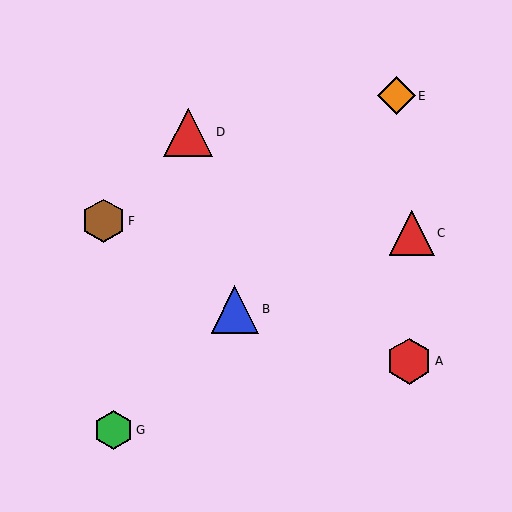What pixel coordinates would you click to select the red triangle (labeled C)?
Click at (412, 233) to select the red triangle C.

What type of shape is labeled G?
Shape G is a green hexagon.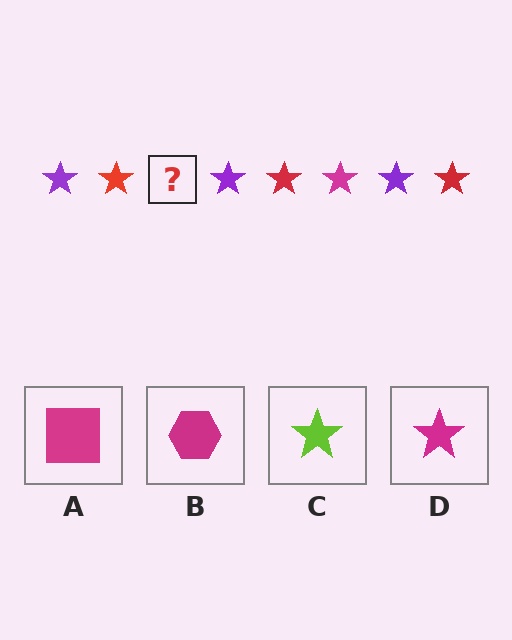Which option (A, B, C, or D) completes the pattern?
D.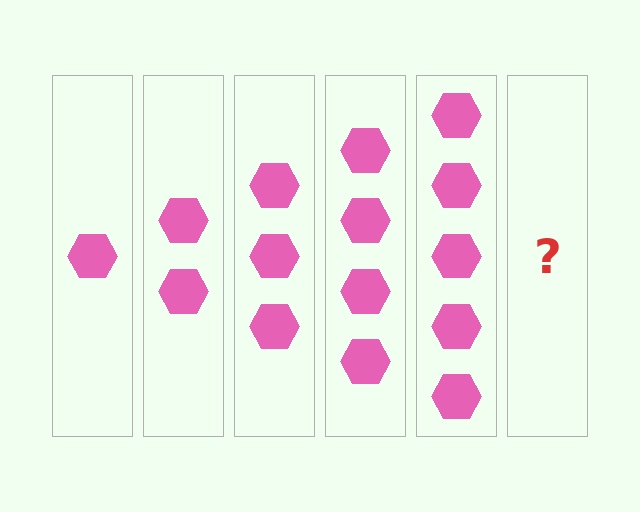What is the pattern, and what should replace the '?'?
The pattern is that each step adds one more hexagon. The '?' should be 6 hexagons.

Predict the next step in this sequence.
The next step is 6 hexagons.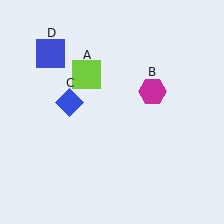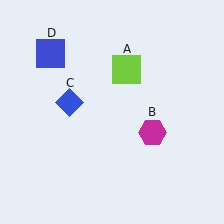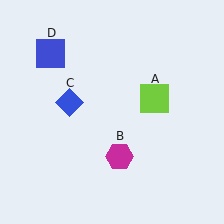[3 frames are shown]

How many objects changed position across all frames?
2 objects changed position: lime square (object A), magenta hexagon (object B).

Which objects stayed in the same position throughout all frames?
Blue diamond (object C) and blue square (object D) remained stationary.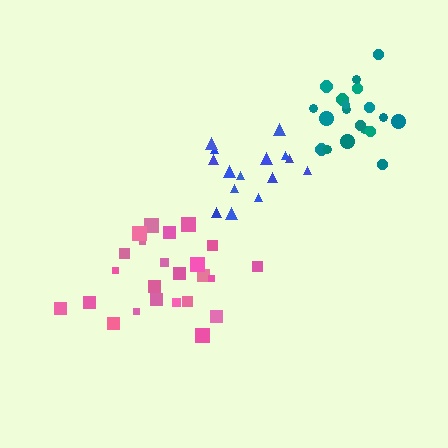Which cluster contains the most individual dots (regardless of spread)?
Pink (24).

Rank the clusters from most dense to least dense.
blue, teal, pink.